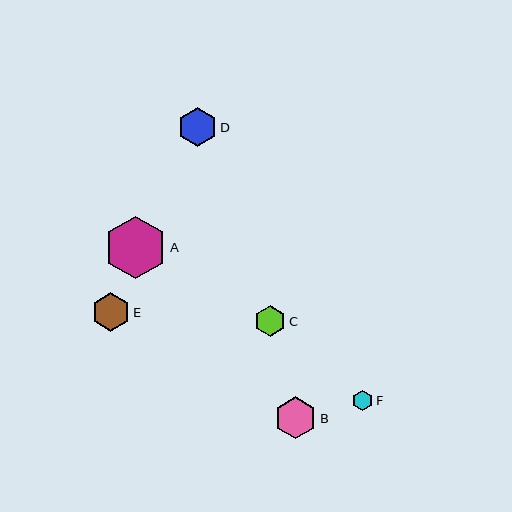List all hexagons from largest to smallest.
From largest to smallest: A, B, D, E, C, F.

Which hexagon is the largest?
Hexagon A is the largest with a size of approximately 62 pixels.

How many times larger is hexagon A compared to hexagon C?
Hexagon A is approximately 2.0 times the size of hexagon C.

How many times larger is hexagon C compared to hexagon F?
Hexagon C is approximately 1.5 times the size of hexagon F.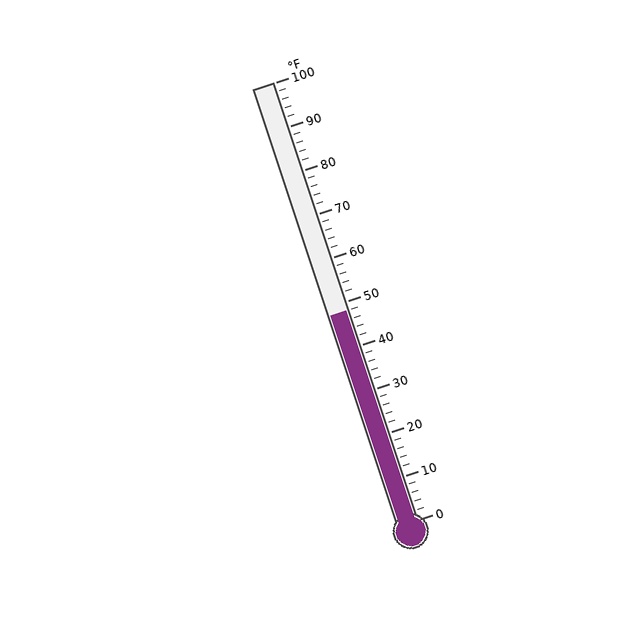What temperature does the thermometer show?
The thermometer shows approximately 48°F.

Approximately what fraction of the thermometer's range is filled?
The thermometer is filled to approximately 50% of its range.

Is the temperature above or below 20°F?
The temperature is above 20°F.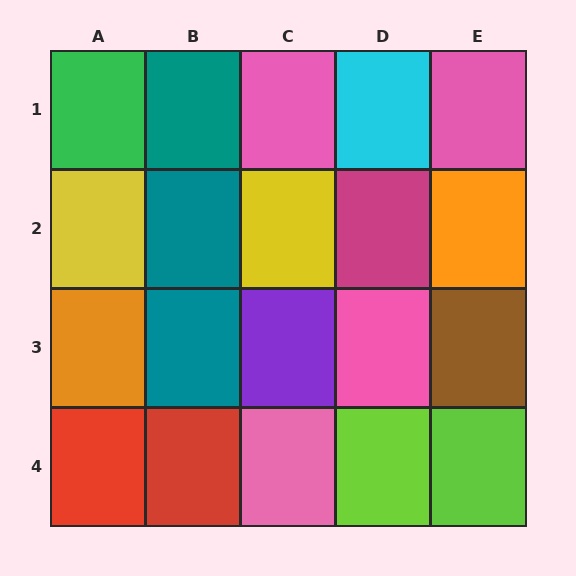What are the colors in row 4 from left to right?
Red, red, pink, lime, lime.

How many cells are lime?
2 cells are lime.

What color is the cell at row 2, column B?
Teal.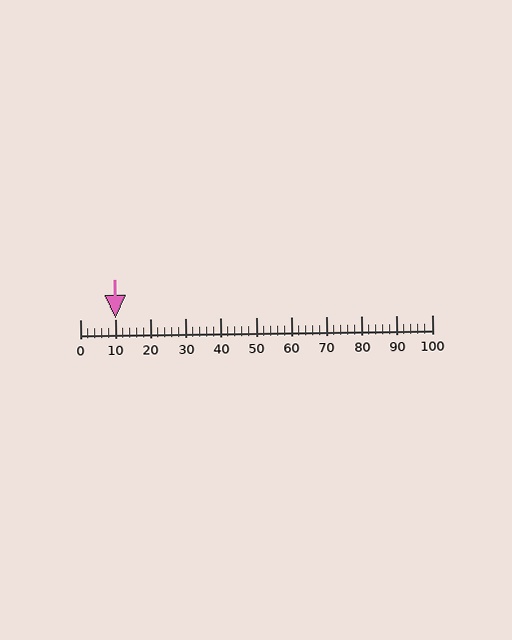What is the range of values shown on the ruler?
The ruler shows values from 0 to 100.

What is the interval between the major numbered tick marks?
The major tick marks are spaced 10 units apart.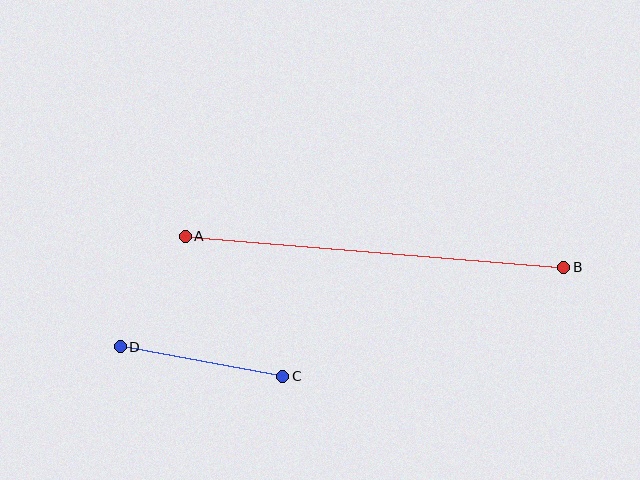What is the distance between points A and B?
The distance is approximately 380 pixels.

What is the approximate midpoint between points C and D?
The midpoint is at approximately (202, 362) pixels.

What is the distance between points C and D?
The distance is approximately 165 pixels.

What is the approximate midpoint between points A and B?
The midpoint is at approximately (375, 252) pixels.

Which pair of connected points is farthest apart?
Points A and B are farthest apart.